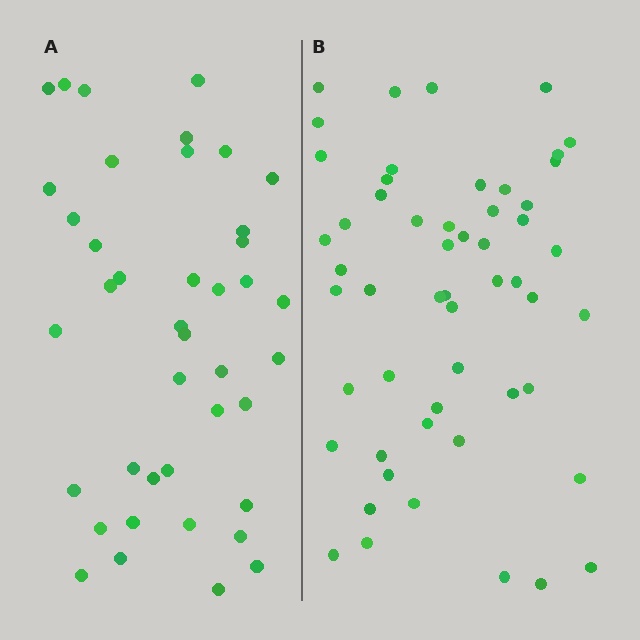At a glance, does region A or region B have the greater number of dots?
Region B (the right region) has more dots.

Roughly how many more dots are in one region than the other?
Region B has approximately 15 more dots than region A.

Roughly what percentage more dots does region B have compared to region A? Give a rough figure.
About 30% more.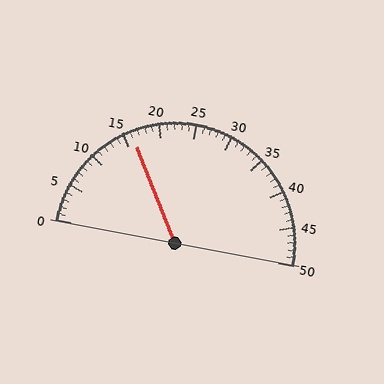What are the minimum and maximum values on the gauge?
The gauge ranges from 0 to 50.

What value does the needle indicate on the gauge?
The needle indicates approximately 16.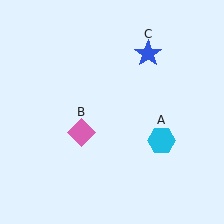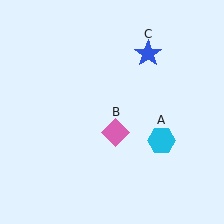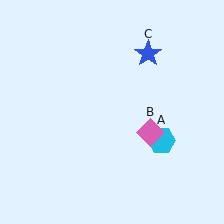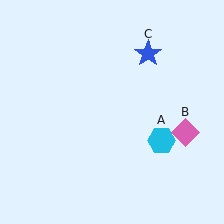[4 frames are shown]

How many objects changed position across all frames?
1 object changed position: pink diamond (object B).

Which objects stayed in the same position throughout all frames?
Cyan hexagon (object A) and blue star (object C) remained stationary.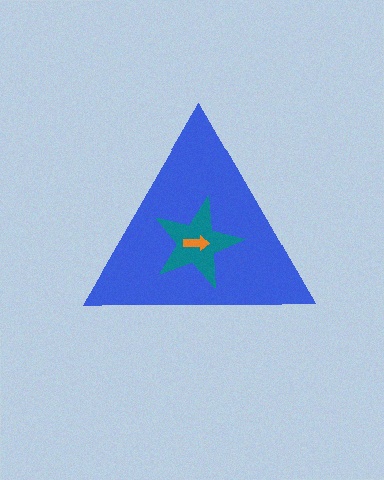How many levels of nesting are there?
3.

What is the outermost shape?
The blue triangle.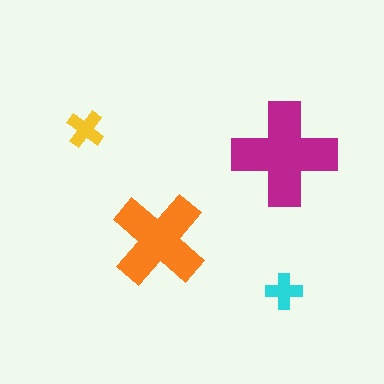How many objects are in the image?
There are 4 objects in the image.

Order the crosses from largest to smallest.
the magenta one, the orange one, the yellow one, the cyan one.